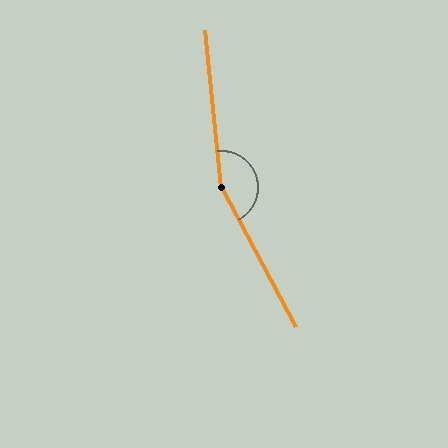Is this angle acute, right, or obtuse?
It is obtuse.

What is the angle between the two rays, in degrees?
Approximately 158 degrees.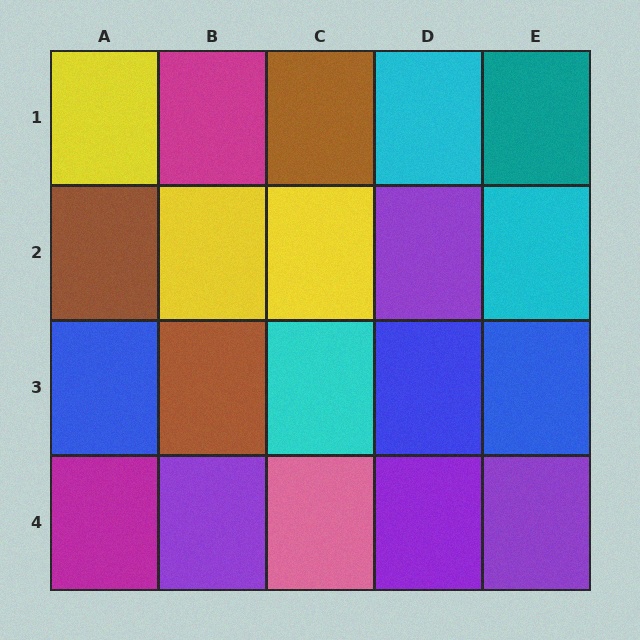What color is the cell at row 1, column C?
Brown.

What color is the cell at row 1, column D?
Cyan.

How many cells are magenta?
2 cells are magenta.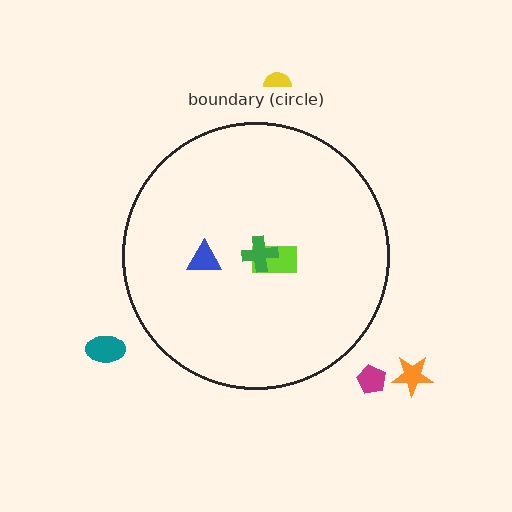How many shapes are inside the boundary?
3 inside, 4 outside.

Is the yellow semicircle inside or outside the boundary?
Outside.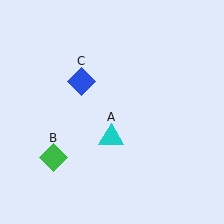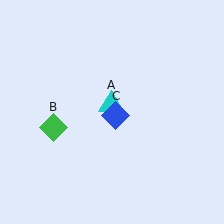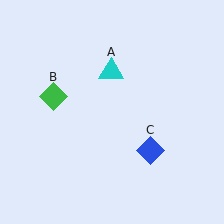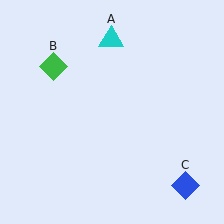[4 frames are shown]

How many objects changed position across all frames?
3 objects changed position: cyan triangle (object A), green diamond (object B), blue diamond (object C).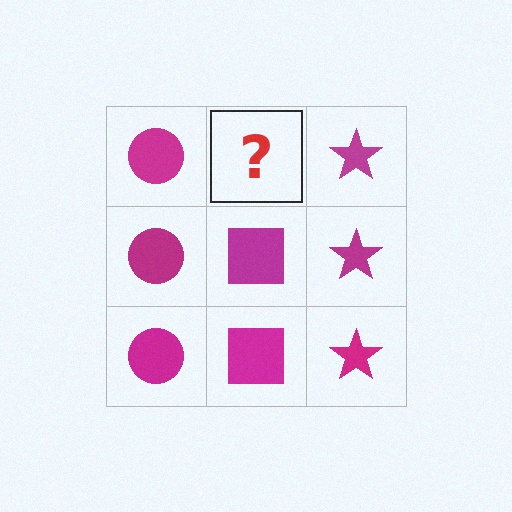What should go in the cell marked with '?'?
The missing cell should contain a magenta square.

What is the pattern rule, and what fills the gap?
The rule is that each column has a consistent shape. The gap should be filled with a magenta square.